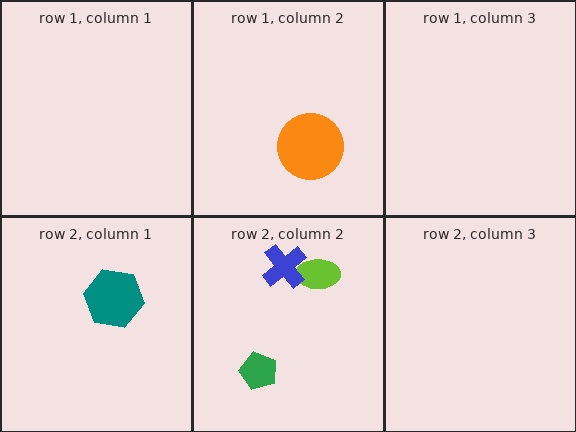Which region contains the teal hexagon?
The row 2, column 1 region.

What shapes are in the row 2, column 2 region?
The lime ellipse, the blue cross, the green pentagon.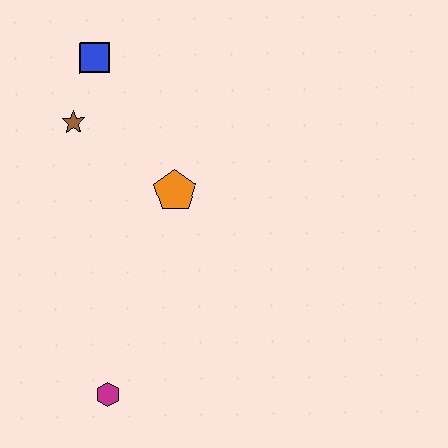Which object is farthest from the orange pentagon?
The magenta hexagon is farthest from the orange pentagon.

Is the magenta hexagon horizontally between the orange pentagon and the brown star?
Yes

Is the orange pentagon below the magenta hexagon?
No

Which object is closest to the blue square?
The brown star is closest to the blue square.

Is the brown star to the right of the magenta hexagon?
No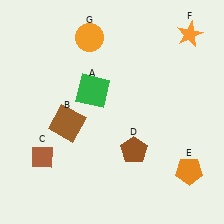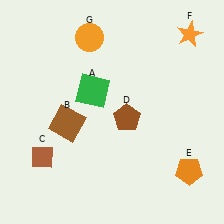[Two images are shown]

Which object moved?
The brown pentagon (D) moved up.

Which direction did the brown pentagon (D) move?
The brown pentagon (D) moved up.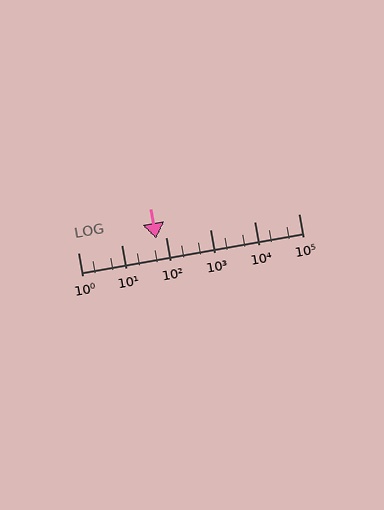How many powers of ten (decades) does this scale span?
The scale spans 5 decades, from 1 to 100000.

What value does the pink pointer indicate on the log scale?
The pointer indicates approximately 60.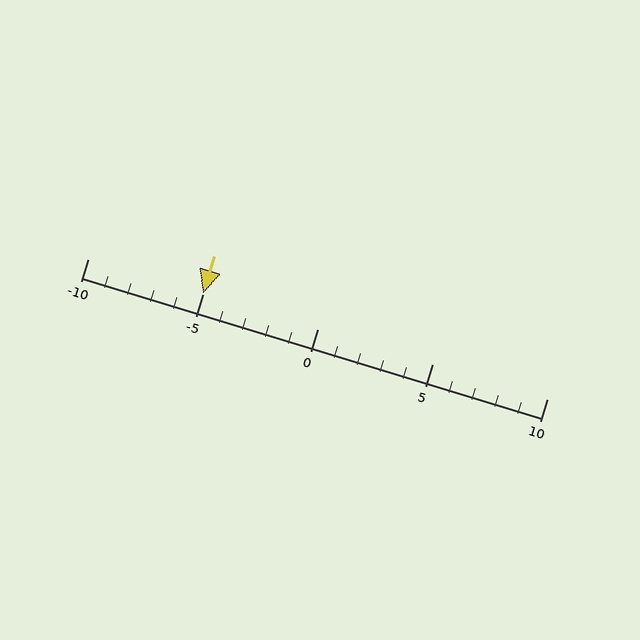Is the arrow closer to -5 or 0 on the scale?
The arrow is closer to -5.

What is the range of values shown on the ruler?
The ruler shows values from -10 to 10.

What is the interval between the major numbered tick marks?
The major tick marks are spaced 5 units apart.